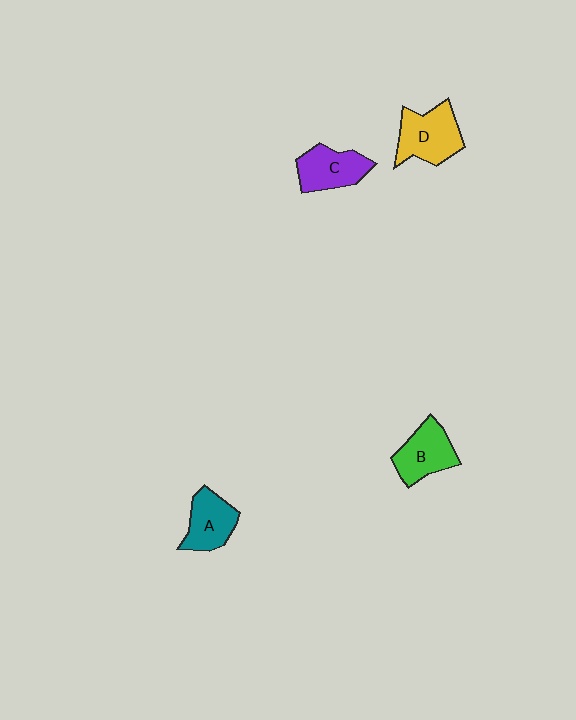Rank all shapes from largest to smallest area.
From largest to smallest: D (yellow), B (green), C (purple), A (teal).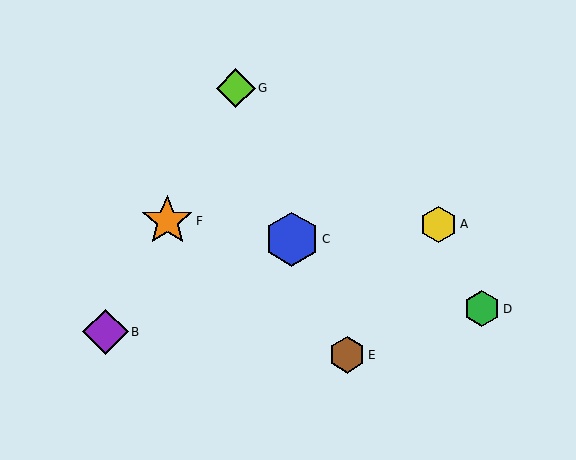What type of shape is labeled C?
Shape C is a blue hexagon.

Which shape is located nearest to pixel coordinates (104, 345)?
The purple diamond (labeled B) at (106, 332) is nearest to that location.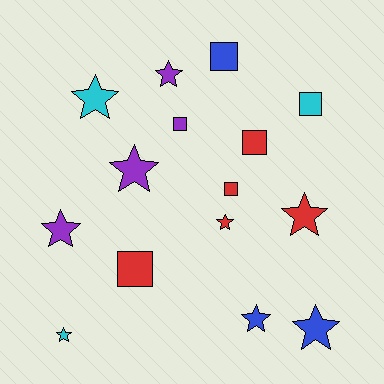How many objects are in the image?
There are 15 objects.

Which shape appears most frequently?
Star, with 9 objects.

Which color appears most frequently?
Red, with 5 objects.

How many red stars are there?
There are 2 red stars.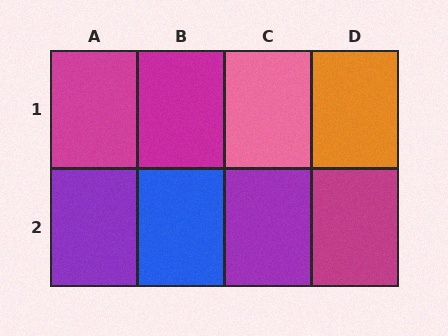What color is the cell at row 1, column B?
Magenta.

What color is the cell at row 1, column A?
Magenta.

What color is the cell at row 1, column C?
Pink.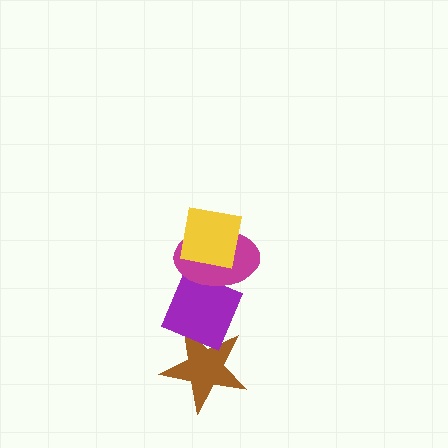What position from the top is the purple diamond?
The purple diamond is 3rd from the top.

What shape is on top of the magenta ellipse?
The yellow square is on top of the magenta ellipse.